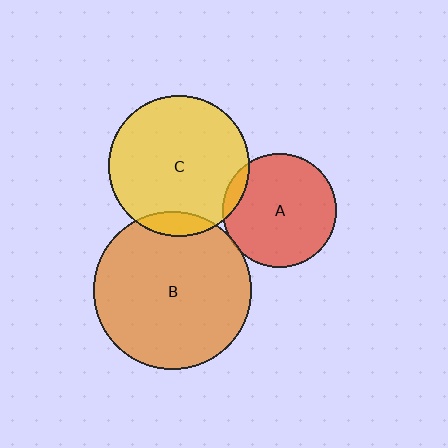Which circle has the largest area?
Circle B (orange).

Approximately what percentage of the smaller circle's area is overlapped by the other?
Approximately 10%.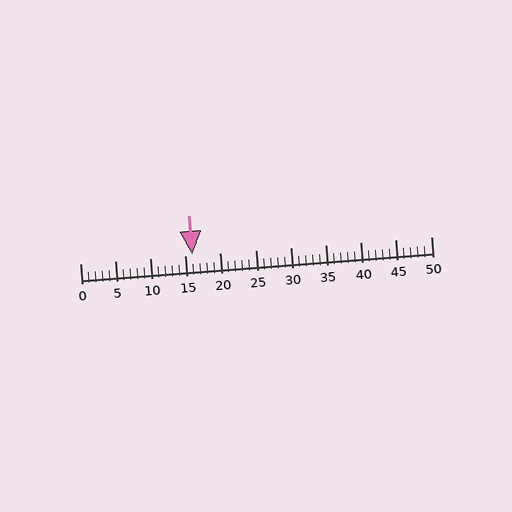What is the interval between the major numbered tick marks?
The major tick marks are spaced 5 units apart.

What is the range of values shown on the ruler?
The ruler shows values from 0 to 50.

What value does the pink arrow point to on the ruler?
The pink arrow points to approximately 16.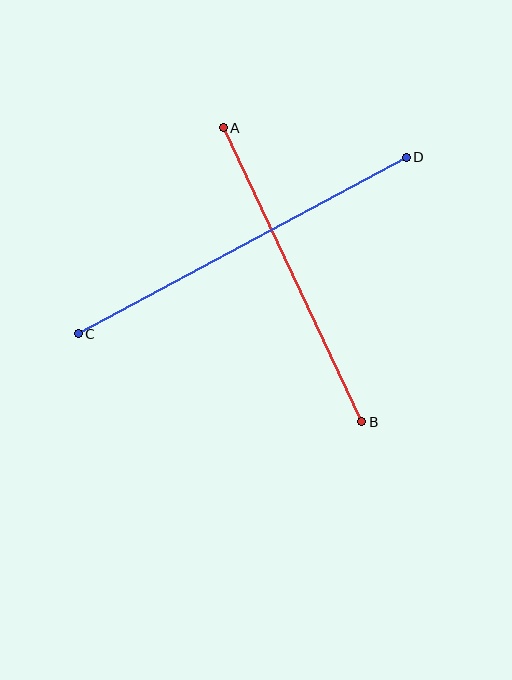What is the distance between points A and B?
The distance is approximately 325 pixels.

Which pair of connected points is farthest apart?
Points C and D are farthest apart.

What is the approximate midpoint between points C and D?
The midpoint is at approximately (242, 245) pixels.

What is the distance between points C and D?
The distance is approximately 373 pixels.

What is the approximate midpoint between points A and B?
The midpoint is at approximately (292, 275) pixels.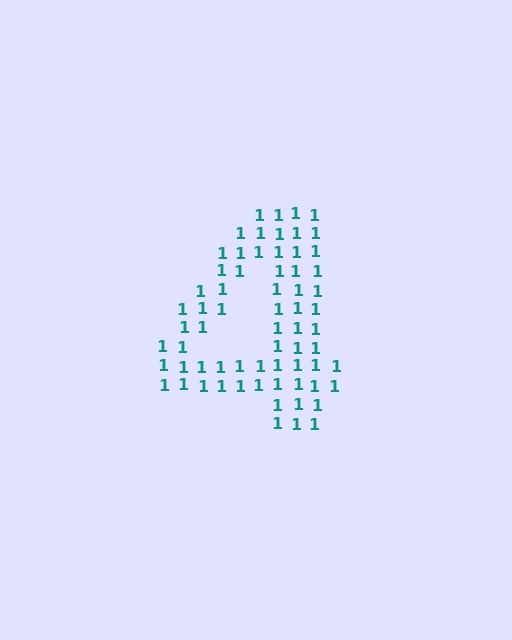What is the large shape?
The large shape is the digit 4.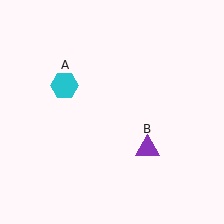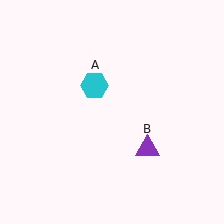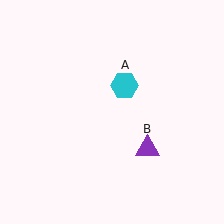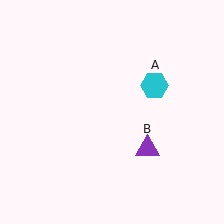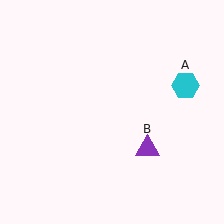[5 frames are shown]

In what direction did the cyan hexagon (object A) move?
The cyan hexagon (object A) moved right.